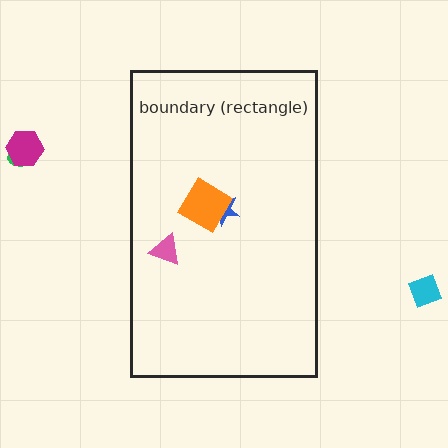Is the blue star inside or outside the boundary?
Inside.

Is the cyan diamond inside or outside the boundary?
Outside.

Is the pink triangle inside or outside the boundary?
Inside.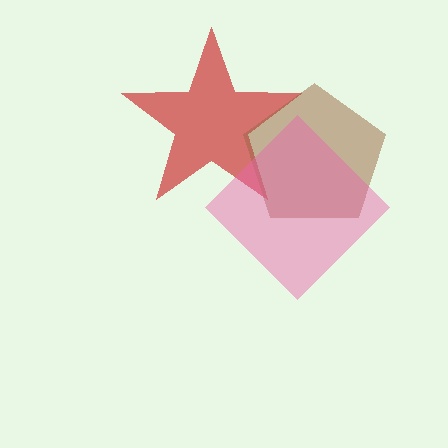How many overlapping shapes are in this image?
There are 3 overlapping shapes in the image.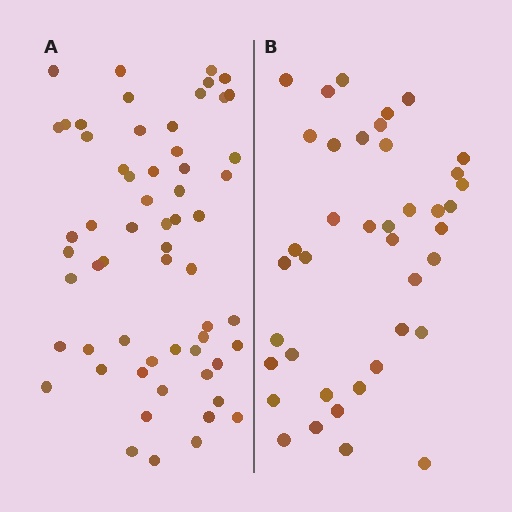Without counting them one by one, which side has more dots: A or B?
Region A (the left region) has more dots.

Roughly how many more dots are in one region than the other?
Region A has approximately 20 more dots than region B.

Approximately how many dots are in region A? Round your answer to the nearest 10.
About 60 dots.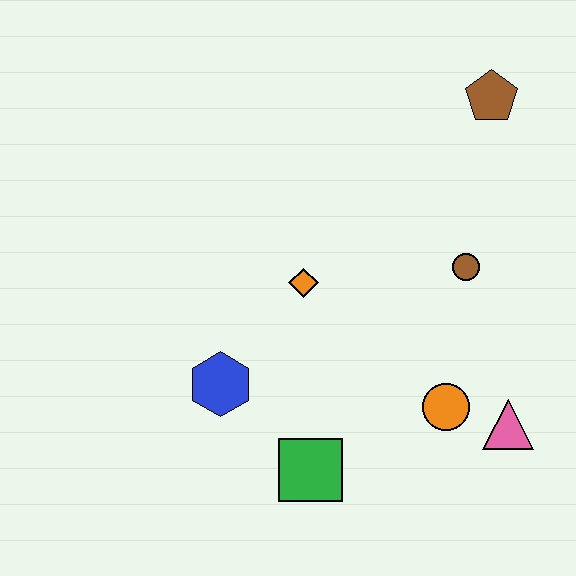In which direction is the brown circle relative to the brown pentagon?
The brown circle is below the brown pentagon.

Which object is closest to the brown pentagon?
The brown circle is closest to the brown pentagon.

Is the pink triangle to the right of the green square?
Yes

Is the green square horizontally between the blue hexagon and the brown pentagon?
Yes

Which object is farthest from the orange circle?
The brown pentagon is farthest from the orange circle.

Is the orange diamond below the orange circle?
No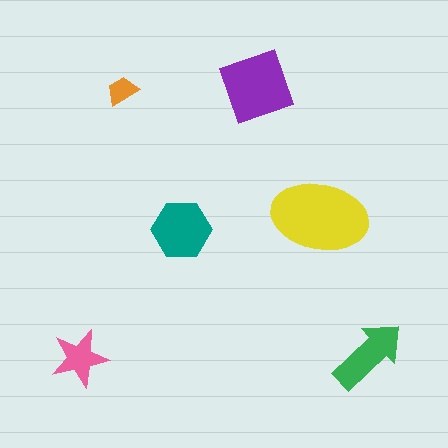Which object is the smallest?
The orange trapezoid.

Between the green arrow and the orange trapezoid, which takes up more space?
The green arrow.